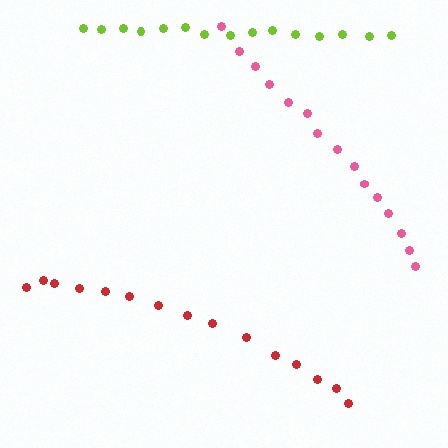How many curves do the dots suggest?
There are 3 distinct paths.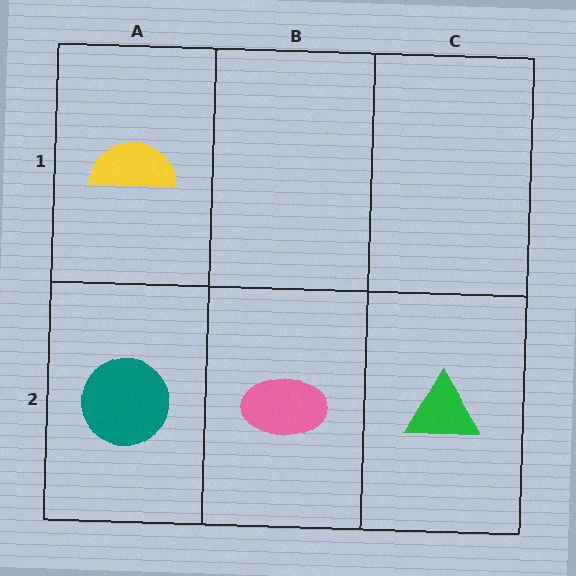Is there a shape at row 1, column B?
No, that cell is empty.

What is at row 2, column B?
A pink ellipse.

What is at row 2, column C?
A green triangle.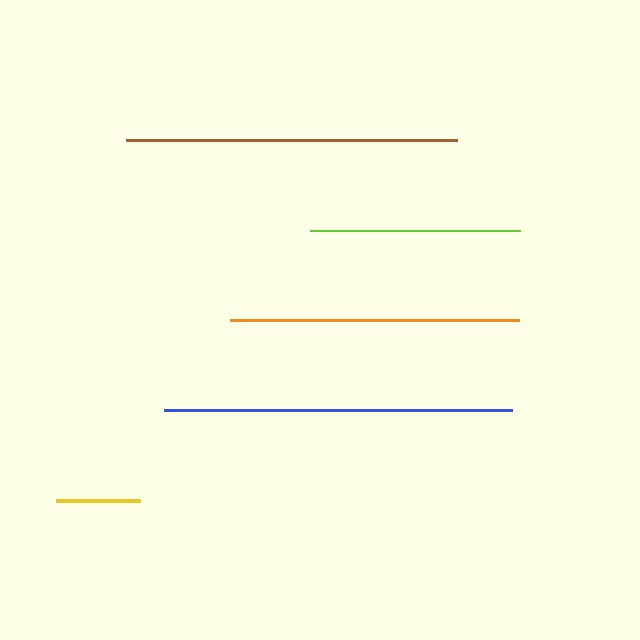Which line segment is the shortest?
The yellow line is the shortest at approximately 84 pixels.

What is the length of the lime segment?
The lime segment is approximately 210 pixels long.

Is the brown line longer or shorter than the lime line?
The brown line is longer than the lime line.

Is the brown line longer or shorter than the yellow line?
The brown line is longer than the yellow line.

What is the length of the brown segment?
The brown segment is approximately 331 pixels long.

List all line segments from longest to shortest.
From longest to shortest: blue, brown, orange, lime, yellow.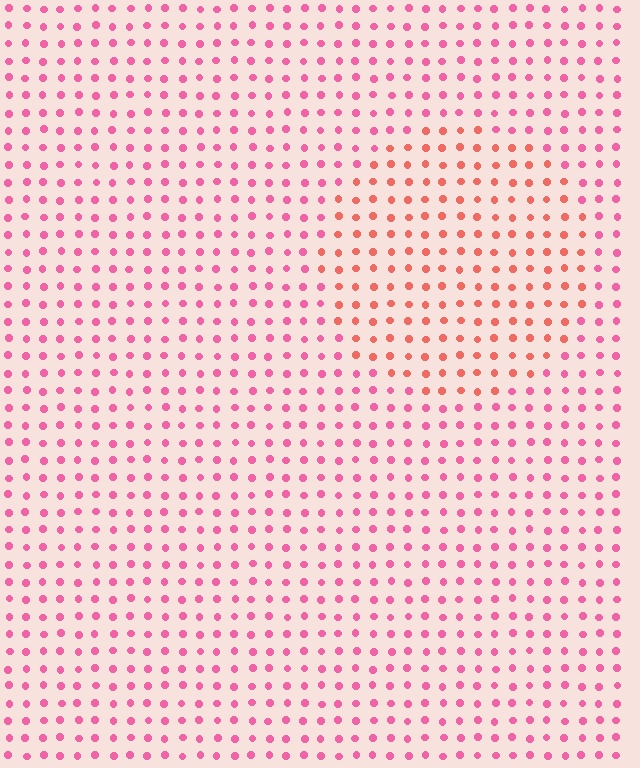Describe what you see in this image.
The image is filled with small pink elements in a uniform arrangement. A circle-shaped region is visible where the elements are tinted to a slightly different hue, forming a subtle color boundary.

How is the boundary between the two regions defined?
The boundary is defined purely by a slight shift in hue (about 31 degrees). Spacing, size, and orientation are identical on both sides.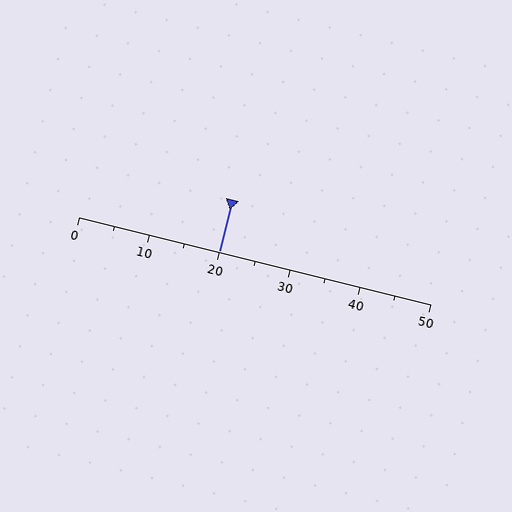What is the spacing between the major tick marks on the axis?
The major ticks are spaced 10 apart.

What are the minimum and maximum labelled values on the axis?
The axis runs from 0 to 50.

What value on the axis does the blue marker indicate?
The marker indicates approximately 20.